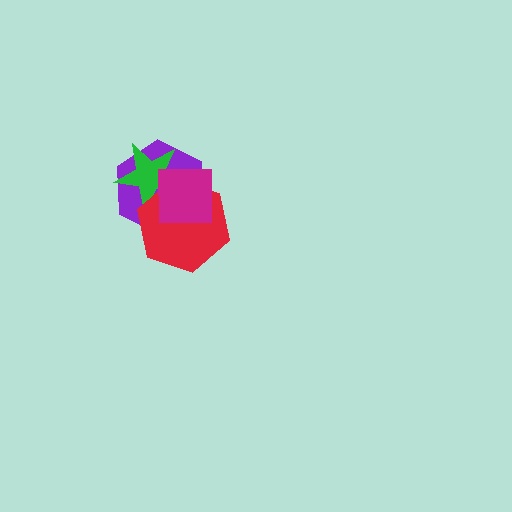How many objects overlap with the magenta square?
3 objects overlap with the magenta square.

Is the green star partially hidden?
Yes, it is partially covered by another shape.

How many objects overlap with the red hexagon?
3 objects overlap with the red hexagon.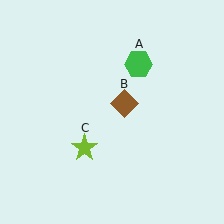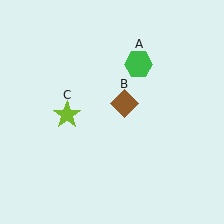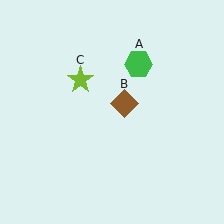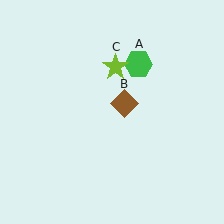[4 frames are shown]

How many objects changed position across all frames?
1 object changed position: lime star (object C).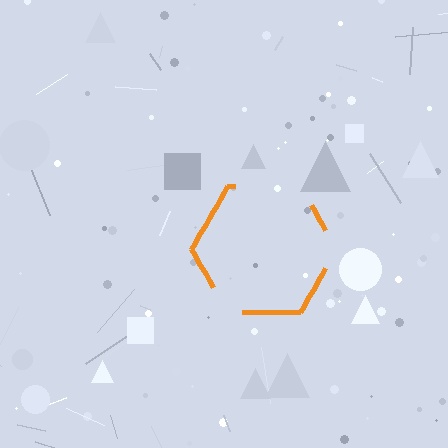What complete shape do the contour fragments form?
The contour fragments form a hexagon.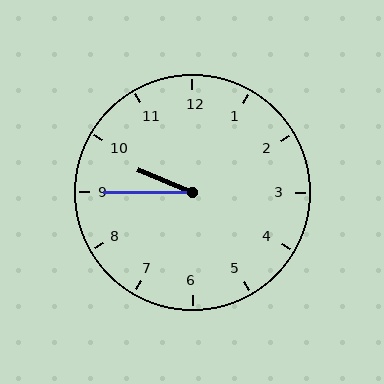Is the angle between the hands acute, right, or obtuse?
It is acute.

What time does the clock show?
9:45.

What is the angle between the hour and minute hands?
Approximately 22 degrees.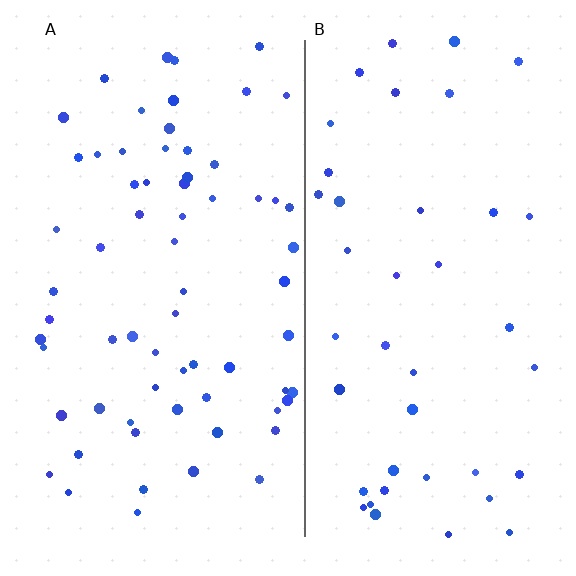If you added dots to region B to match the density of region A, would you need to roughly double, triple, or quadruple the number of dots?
Approximately double.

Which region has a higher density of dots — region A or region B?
A (the left).